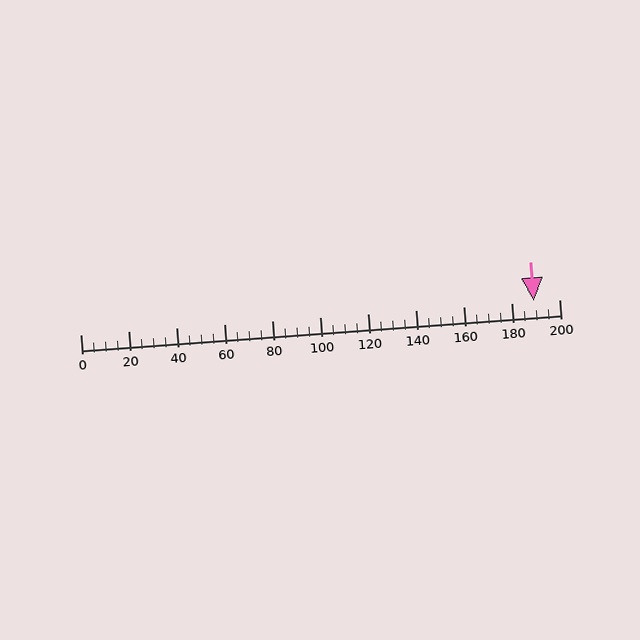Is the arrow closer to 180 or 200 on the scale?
The arrow is closer to 180.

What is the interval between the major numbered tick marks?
The major tick marks are spaced 20 units apart.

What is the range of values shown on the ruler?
The ruler shows values from 0 to 200.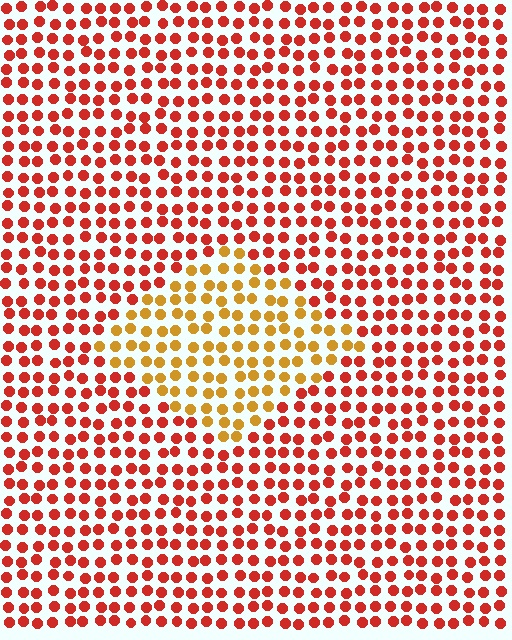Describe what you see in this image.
The image is filled with small red elements in a uniform arrangement. A diamond-shaped region is visible where the elements are tinted to a slightly different hue, forming a subtle color boundary.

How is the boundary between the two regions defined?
The boundary is defined purely by a slight shift in hue (about 38 degrees). Spacing, size, and orientation are identical on both sides.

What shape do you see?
I see a diamond.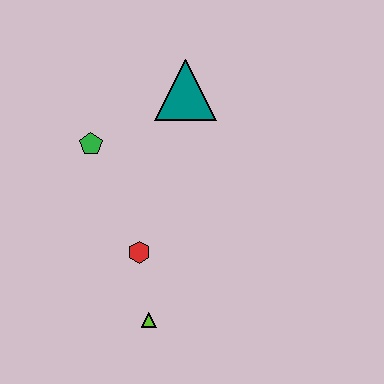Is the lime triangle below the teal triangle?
Yes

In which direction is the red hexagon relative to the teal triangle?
The red hexagon is below the teal triangle.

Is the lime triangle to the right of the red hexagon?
Yes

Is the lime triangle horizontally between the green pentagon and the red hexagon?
No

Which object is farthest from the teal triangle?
The lime triangle is farthest from the teal triangle.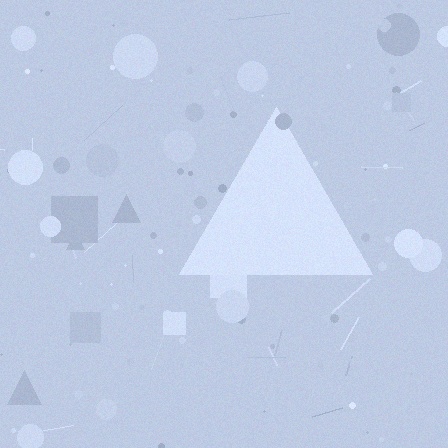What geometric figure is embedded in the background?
A triangle is embedded in the background.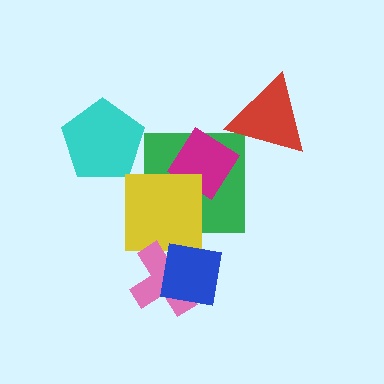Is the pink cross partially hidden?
Yes, it is partially covered by another shape.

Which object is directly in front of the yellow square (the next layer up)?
The pink cross is directly in front of the yellow square.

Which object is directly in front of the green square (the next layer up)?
The magenta diamond is directly in front of the green square.